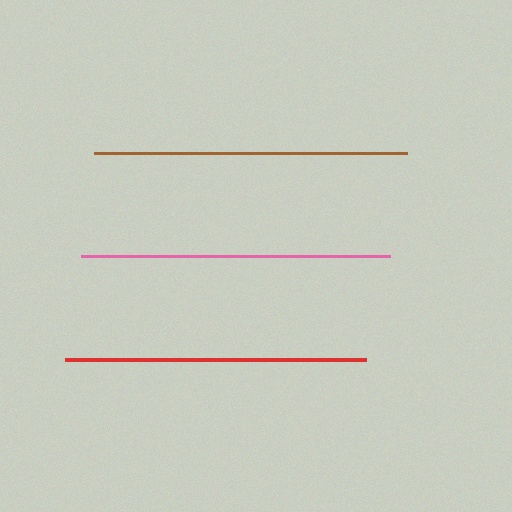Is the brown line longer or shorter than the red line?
The brown line is longer than the red line.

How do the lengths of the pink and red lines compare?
The pink and red lines are approximately the same length.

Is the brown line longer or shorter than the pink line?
The brown line is longer than the pink line.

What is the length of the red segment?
The red segment is approximately 301 pixels long.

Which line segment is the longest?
The brown line is the longest at approximately 313 pixels.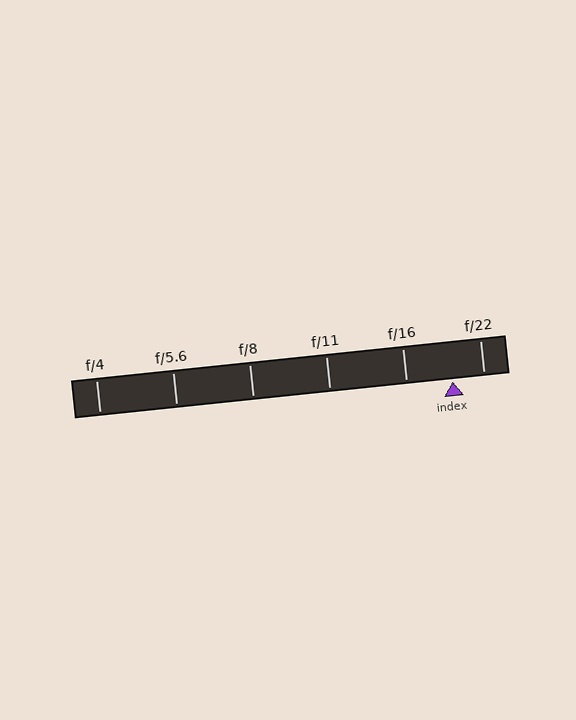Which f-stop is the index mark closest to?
The index mark is closest to f/22.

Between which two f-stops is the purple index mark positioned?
The index mark is between f/16 and f/22.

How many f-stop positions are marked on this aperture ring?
There are 6 f-stop positions marked.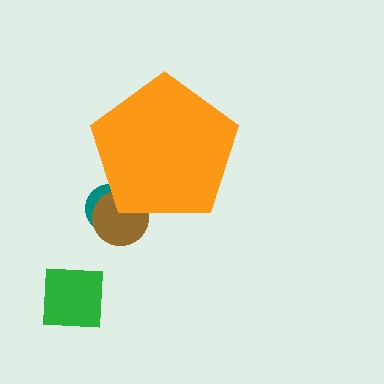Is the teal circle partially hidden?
Yes, the teal circle is partially hidden behind the orange pentagon.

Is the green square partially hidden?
No, the green square is fully visible.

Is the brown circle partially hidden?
Yes, the brown circle is partially hidden behind the orange pentagon.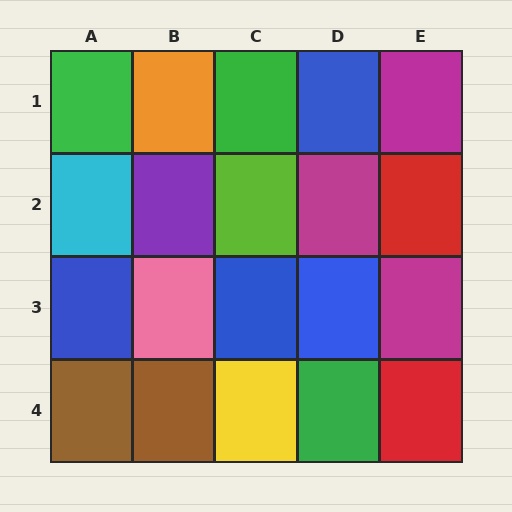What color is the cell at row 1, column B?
Orange.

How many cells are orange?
1 cell is orange.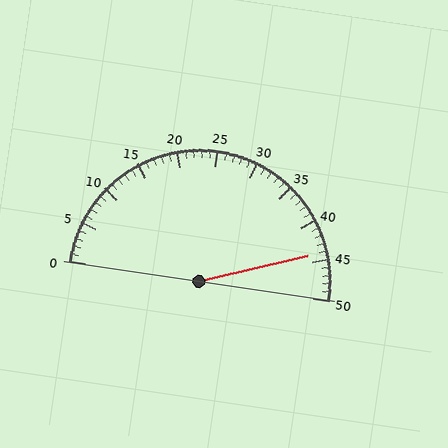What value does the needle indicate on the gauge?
The needle indicates approximately 44.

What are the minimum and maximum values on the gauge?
The gauge ranges from 0 to 50.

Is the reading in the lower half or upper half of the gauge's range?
The reading is in the upper half of the range (0 to 50).